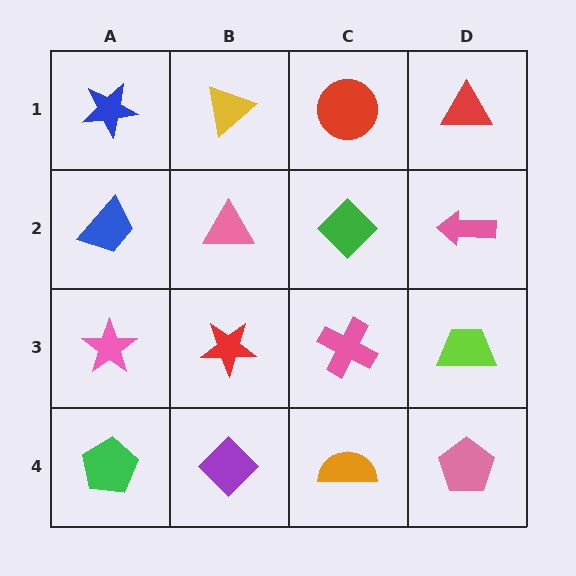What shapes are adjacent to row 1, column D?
A pink arrow (row 2, column D), a red circle (row 1, column C).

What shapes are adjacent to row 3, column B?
A pink triangle (row 2, column B), a purple diamond (row 4, column B), a pink star (row 3, column A), a pink cross (row 3, column C).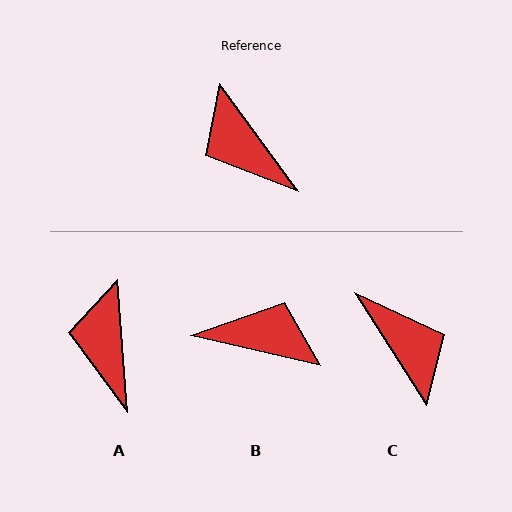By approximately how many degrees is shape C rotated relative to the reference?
Approximately 176 degrees counter-clockwise.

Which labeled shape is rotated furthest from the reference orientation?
C, about 176 degrees away.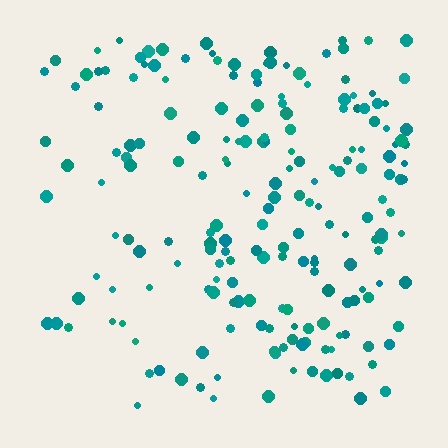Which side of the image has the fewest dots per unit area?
The left.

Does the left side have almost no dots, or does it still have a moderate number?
Still a moderate number, just noticeably fewer than the right.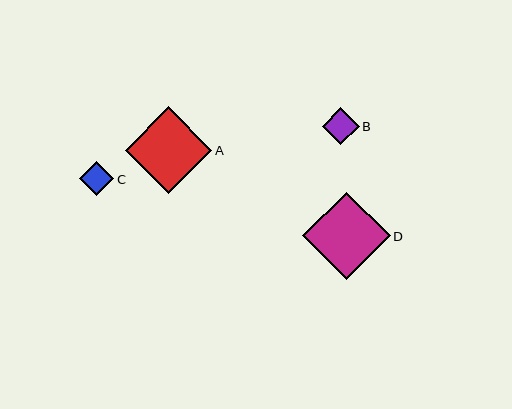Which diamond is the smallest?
Diamond C is the smallest with a size of approximately 34 pixels.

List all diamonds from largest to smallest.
From largest to smallest: D, A, B, C.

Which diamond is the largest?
Diamond D is the largest with a size of approximately 87 pixels.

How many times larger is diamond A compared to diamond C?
Diamond A is approximately 2.5 times the size of diamond C.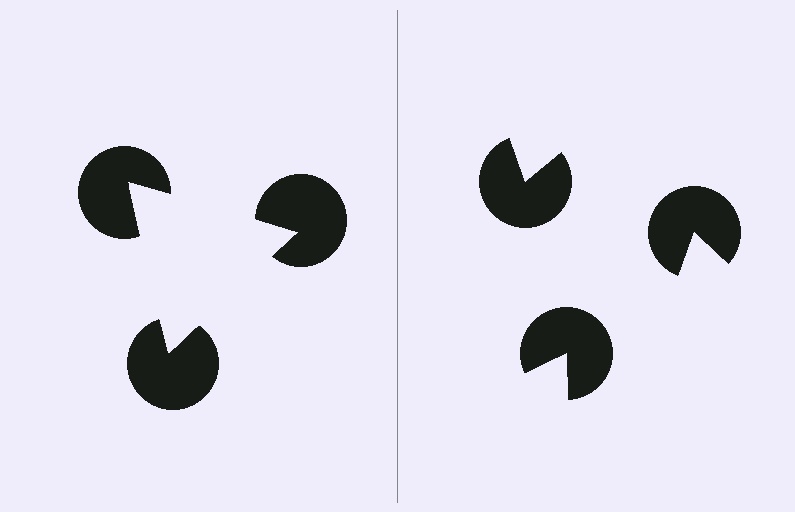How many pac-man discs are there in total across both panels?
6 — 3 on each side.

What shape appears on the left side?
An illusory triangle.